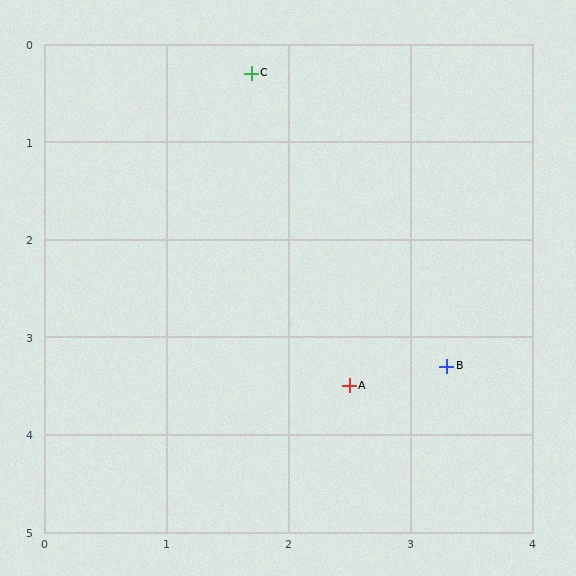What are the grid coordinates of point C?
Point C is at approximately (1.7, 0.3).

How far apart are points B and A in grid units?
Points B and A are about 0.8 grid units apart.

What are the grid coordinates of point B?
Point B is at approximately (3.3, 3.3).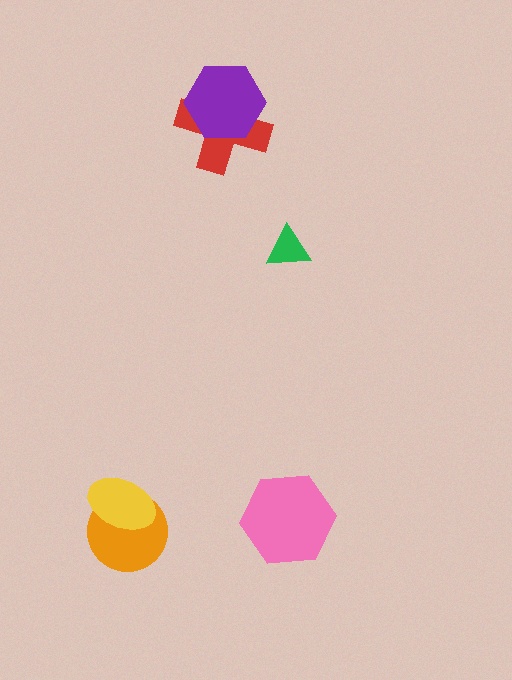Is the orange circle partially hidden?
Yes, it is partially covered by another shape.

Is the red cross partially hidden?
Yes, it is partially covered by another shape.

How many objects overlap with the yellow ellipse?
1 object overlaps with the yellow ellipse.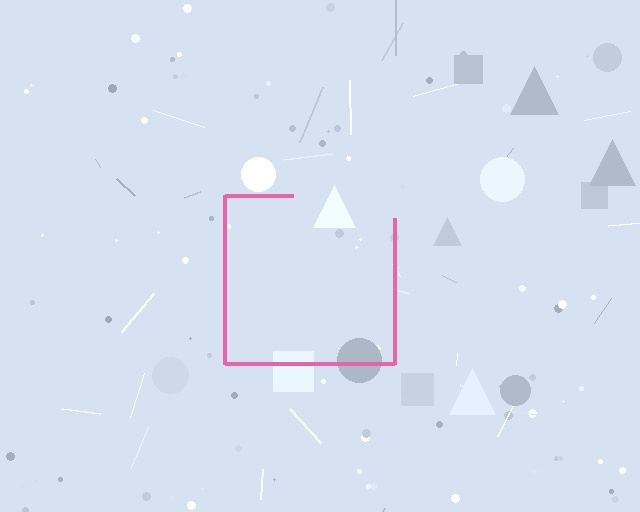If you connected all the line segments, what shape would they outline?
They would outline a square.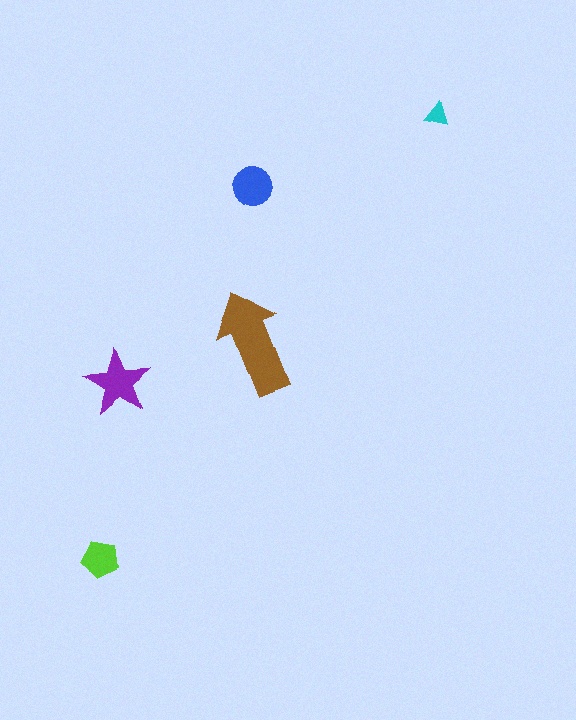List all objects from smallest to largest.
The cyan triangle, the lime pentagon, the blue circle, the purple star, the brown arrow.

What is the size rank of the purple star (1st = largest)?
2nd.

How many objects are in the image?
There are 5 objects in the image.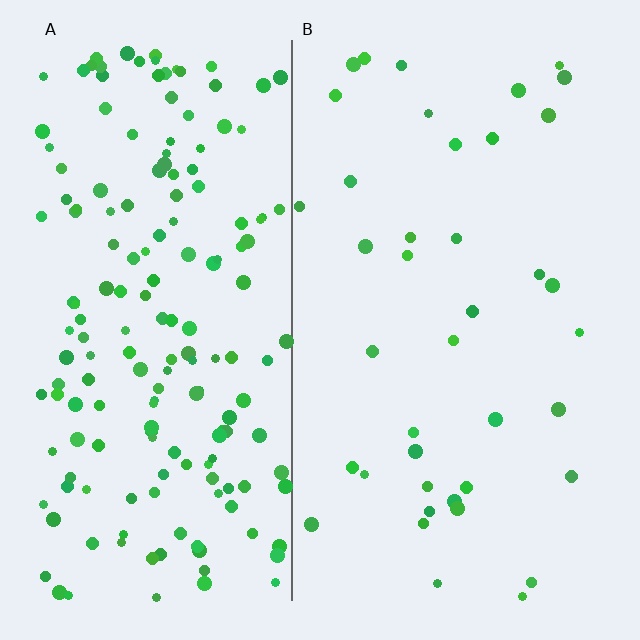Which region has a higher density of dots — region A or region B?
A (the left).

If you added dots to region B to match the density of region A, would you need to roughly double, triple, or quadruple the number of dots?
Approximately quadruple.